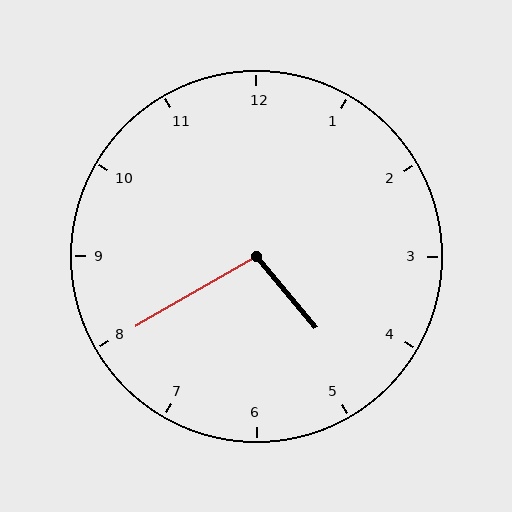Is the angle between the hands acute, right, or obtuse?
It is obtuse.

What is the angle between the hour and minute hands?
Approximately 100 degrees.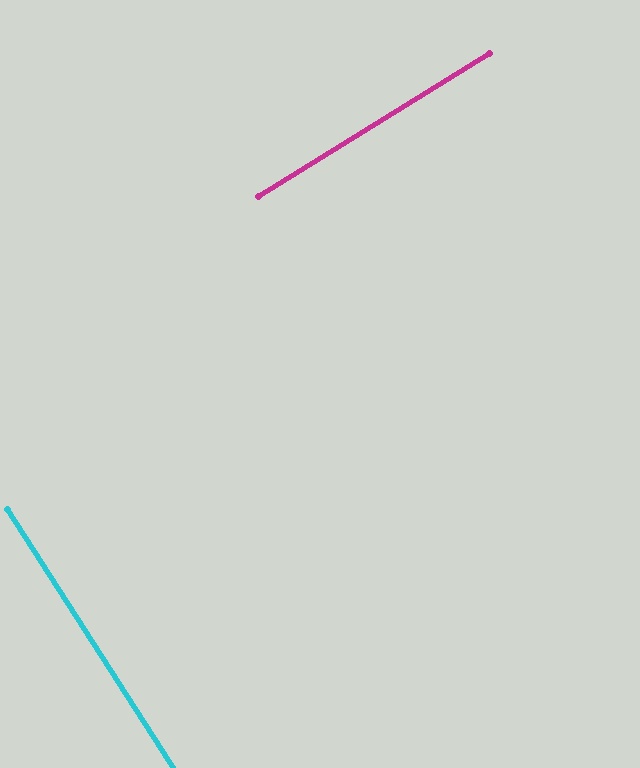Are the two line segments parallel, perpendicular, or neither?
Perpendicular — they meet at approximately 89°.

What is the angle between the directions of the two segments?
Approximately 89 degrees.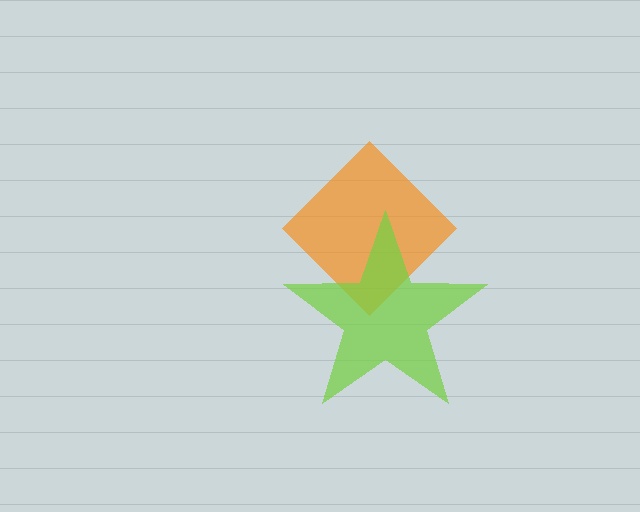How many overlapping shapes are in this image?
There are 2 overlapping shapes in the image.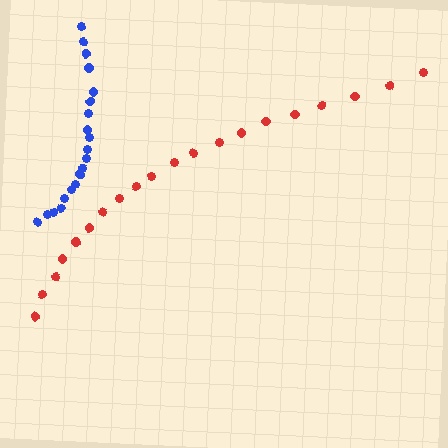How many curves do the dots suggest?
There are 2 distinct paths.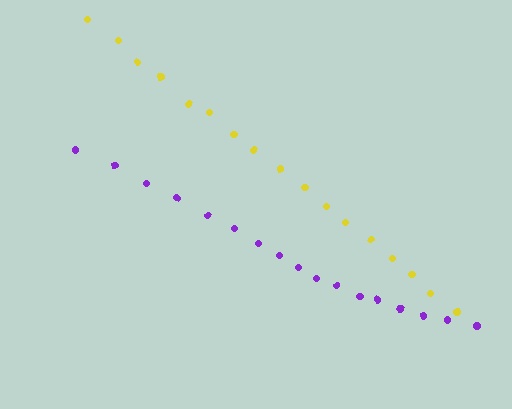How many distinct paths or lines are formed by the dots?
There are 2 distinct paths.